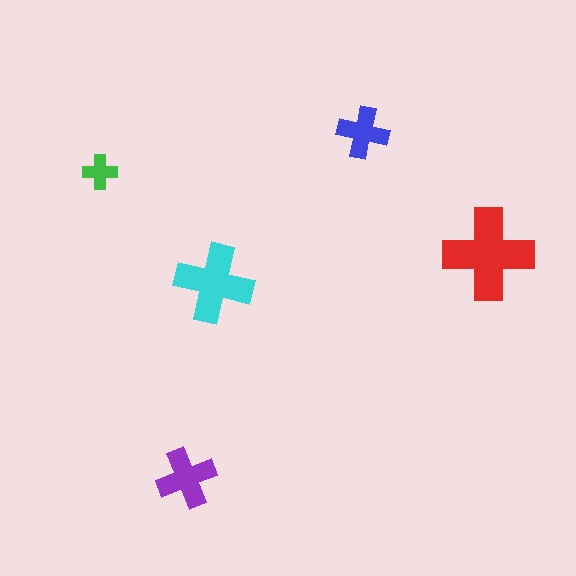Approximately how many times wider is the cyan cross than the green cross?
About 2.5 times wider.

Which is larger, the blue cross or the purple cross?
The purple one.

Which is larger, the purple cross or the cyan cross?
The cyan one.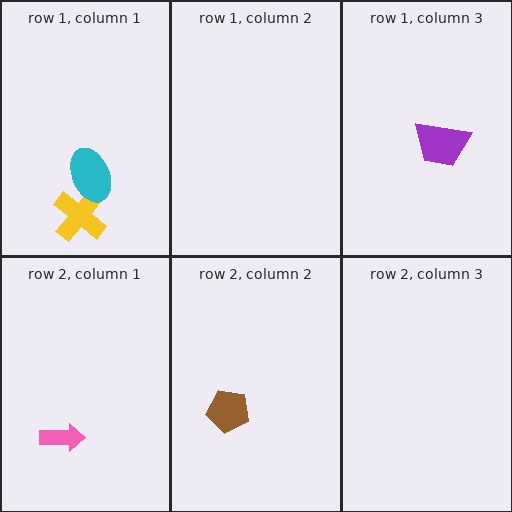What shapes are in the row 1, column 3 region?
The purple trapezoid.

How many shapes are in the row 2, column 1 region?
1.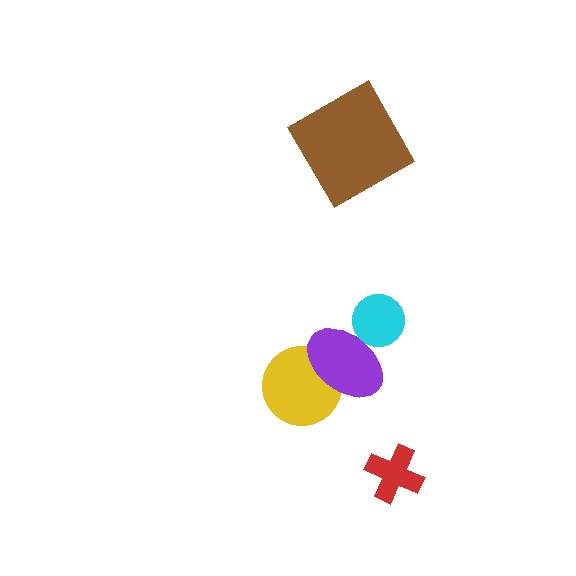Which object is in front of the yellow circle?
The purple ellipse is in front of the yellow circle.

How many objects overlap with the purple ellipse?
2 objects overlap with the purple ellipse.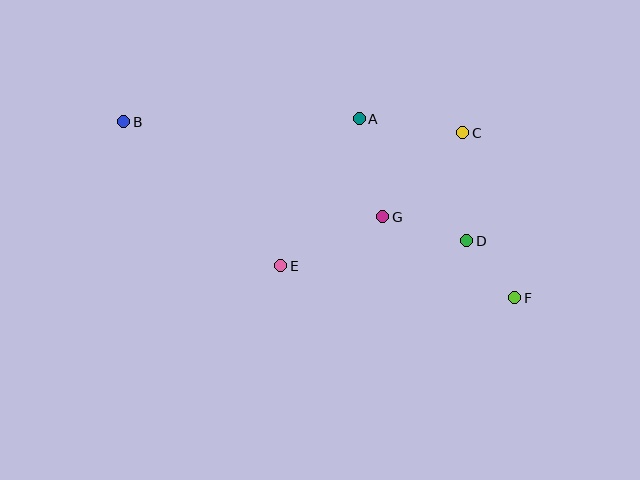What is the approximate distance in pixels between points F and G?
The distance between F and G is approximately 155 pixels.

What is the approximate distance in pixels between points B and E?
The distance between B and E is approximately 213 pixels.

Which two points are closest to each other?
Points D and F are closest to each other.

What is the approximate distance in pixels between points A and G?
The distance between A and G is approximately 101 pixels.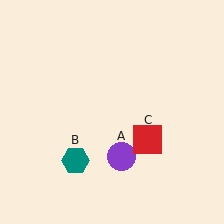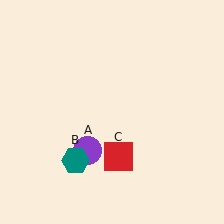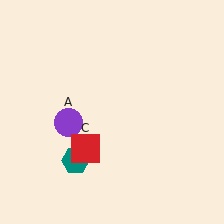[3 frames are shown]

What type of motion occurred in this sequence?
The purple circle (object A), red square (object C) rotated clockwise around the center of the scene.